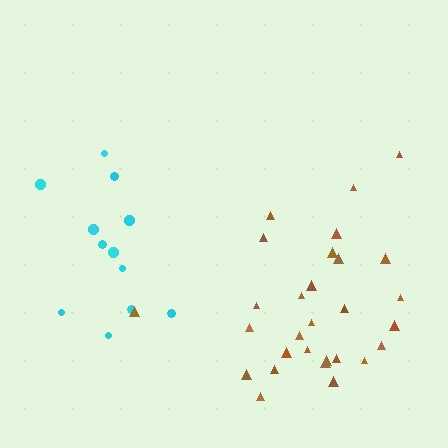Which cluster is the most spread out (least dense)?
Cyan.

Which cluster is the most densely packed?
Brown.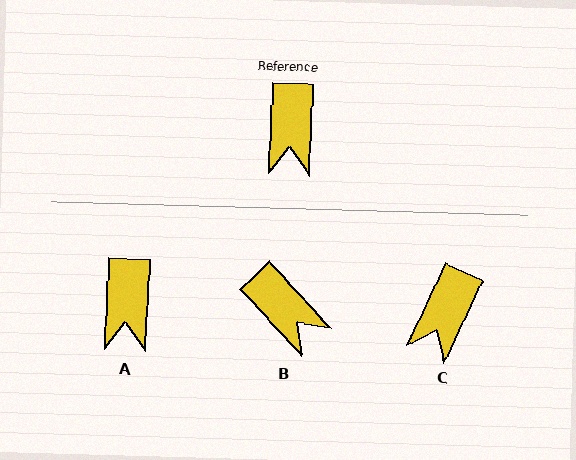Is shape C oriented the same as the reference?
No, it is off by about 22 degrees.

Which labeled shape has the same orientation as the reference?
A.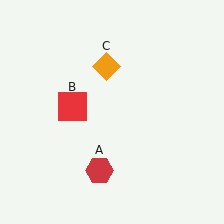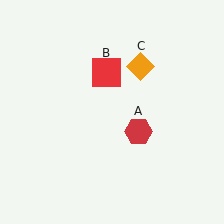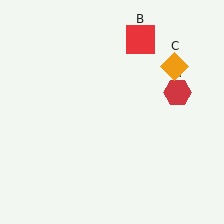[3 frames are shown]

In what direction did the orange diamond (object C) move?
The orange diamond (object C) moved right.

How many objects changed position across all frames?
3 objects changed position: red hexagon (object A), red square (object B), orange diamond (object C).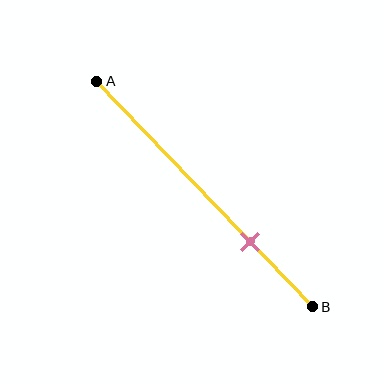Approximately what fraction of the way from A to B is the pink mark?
The pink mark is approximately 70% of the way from A to B.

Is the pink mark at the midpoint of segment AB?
No, the mark is at about 70% from A, not at the 50% midpoint.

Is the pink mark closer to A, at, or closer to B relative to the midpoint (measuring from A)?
The pink mark is closer to point B than the midpoint of segment AB.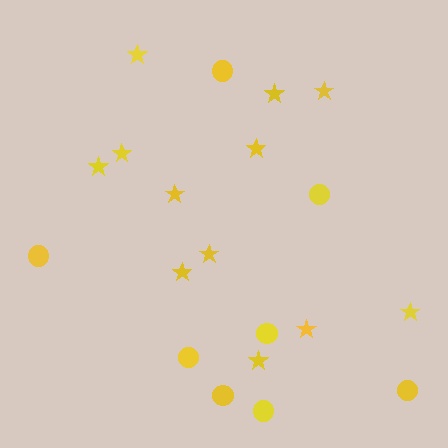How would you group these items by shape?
There are 2 groups: one group of stars (12) and one group of circles (8).